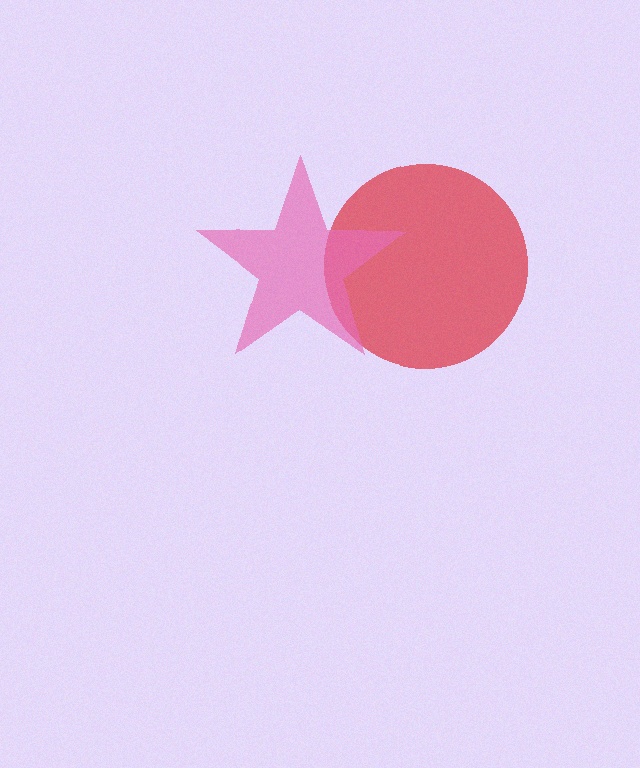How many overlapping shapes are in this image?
There are 2 overlapping shapes in the image.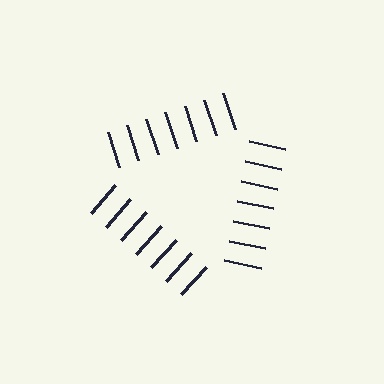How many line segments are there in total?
21 — 7 along each of the 3 edges.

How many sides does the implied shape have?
3 sides — the line-ends trace a triangle.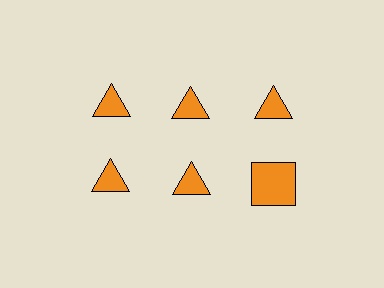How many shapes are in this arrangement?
There are 6 shapes arranged in a grid pattern.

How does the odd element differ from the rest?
It has a different shape: square instead of triangle.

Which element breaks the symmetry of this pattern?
The orange square in the second row, center column breaks the symmetry. All other shapes are orange triangles.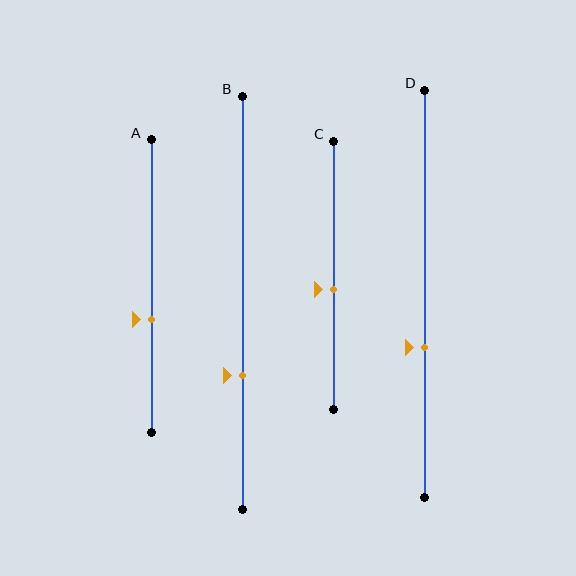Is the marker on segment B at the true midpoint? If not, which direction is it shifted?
No, the marker on segment B is shifted downward by about 18% of the segment length.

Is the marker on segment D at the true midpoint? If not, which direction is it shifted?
No, the marker on segment D is shifted downward by about 13% of the segment length.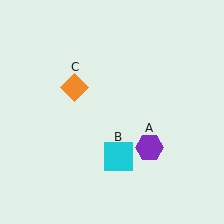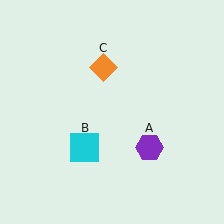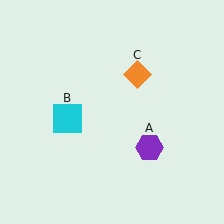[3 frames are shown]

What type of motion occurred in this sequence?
The cyan square (object B), orange diamond (object C) rotated clockwise around the center of the scene.